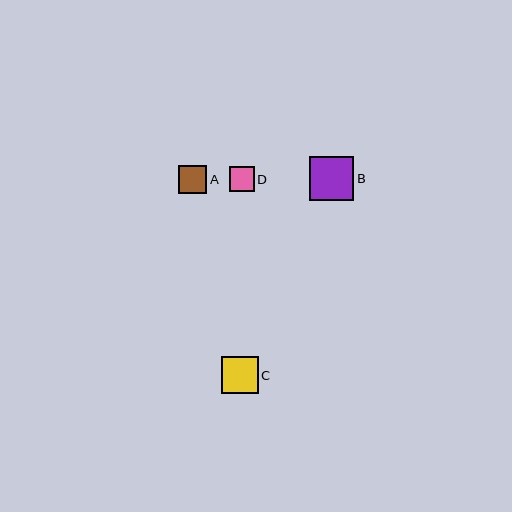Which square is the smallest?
Square D is the smallest with a size of approximately 25 pixels.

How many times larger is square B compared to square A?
Square B is approximately 1.6 times the size of square A.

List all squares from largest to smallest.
From largest to smallest: B, C, A, D.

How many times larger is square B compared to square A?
Square B is approximately 1.6 times the size of square A.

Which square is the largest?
Square B is the largest with a size of approximately 44 pixels.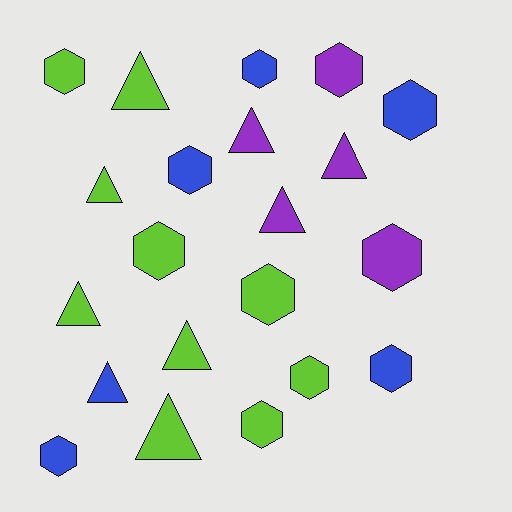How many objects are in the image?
There are 21 objects.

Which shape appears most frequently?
Hexagon, with 12 objects.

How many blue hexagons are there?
There are 5 blue hexagons.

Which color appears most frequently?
Lime, with 10 objects.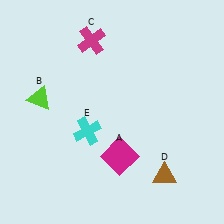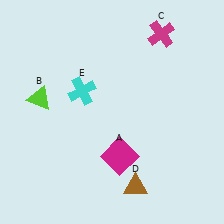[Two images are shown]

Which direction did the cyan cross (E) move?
The cyan cross (E) moved up.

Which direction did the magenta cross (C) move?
The magenta cross (C) moved right.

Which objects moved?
The objects that moved are: the magenta cross (C), the brown triangle (D), the cyan cross (E).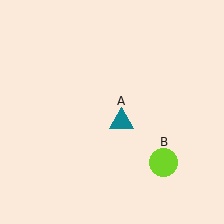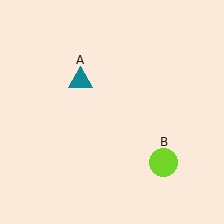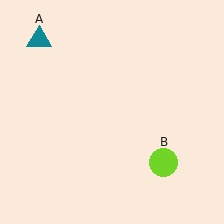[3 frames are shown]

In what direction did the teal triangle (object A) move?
The teal triangle (object A) moved up and to the left.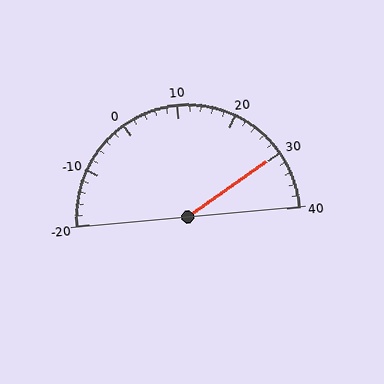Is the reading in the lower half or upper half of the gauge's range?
The reading is in the upper half of the range (-20 to 40).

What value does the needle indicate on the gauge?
The needle indicates approximately 30.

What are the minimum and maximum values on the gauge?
The gauge ranges from -20 to 40.